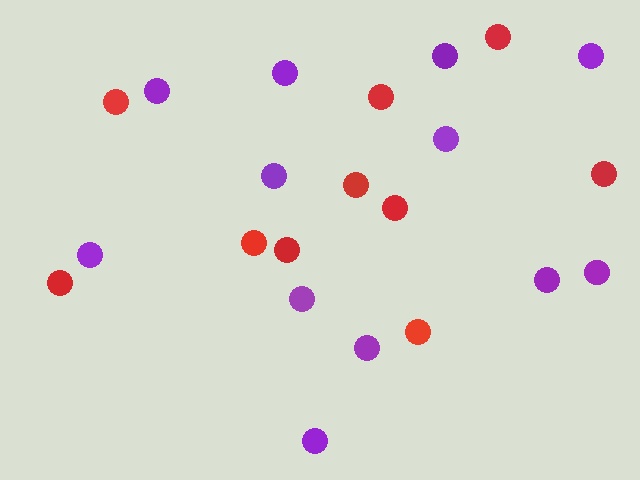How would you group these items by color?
There are 2 groups: one group of red circles (10) and one group of purple circles (12).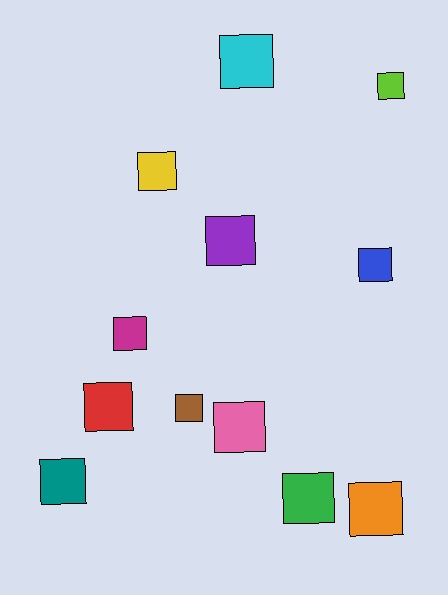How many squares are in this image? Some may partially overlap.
There are 12 squares.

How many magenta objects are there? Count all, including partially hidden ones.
There is 1 magenta object.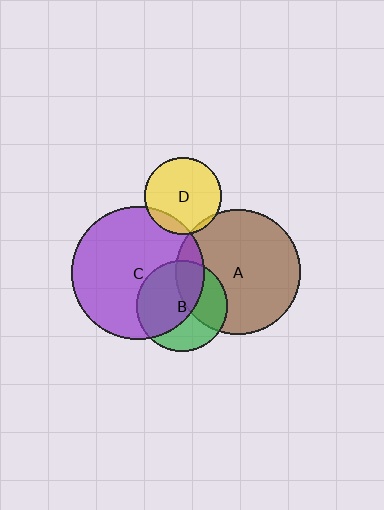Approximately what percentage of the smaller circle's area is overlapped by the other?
Approximately 60%.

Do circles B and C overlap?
Yes.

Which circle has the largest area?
Circle C (purple).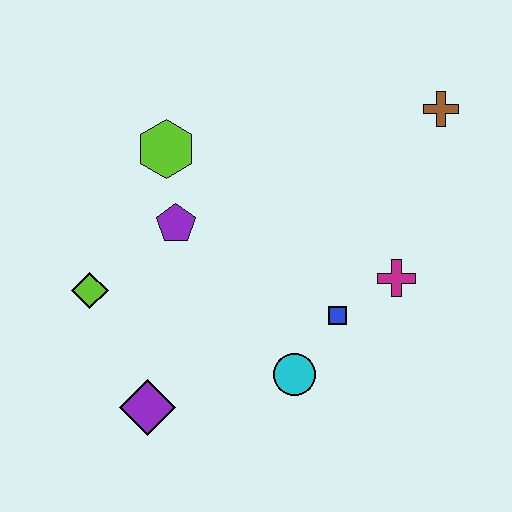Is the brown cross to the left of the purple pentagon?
No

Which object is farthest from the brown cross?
The purple diamond is farthest from the brown cross.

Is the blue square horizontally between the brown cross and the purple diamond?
Yes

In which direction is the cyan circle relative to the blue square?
The cyan circle is below the blue square.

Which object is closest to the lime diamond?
The purple pentagon is closest to the lime diamond.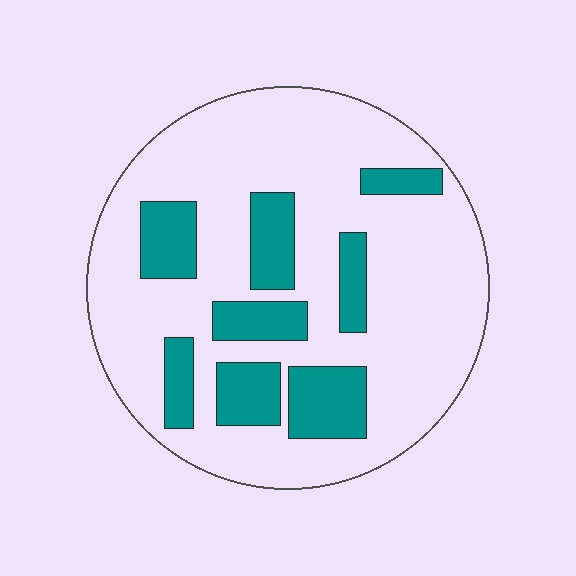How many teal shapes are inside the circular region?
8.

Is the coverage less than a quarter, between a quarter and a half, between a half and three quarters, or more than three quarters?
Less than a quarter.